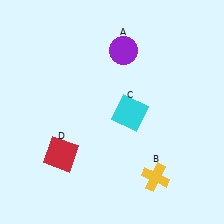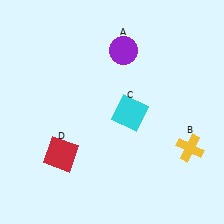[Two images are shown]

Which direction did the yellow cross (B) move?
The yellow cross (B) moved right.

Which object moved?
The yellow cross (B) moved right.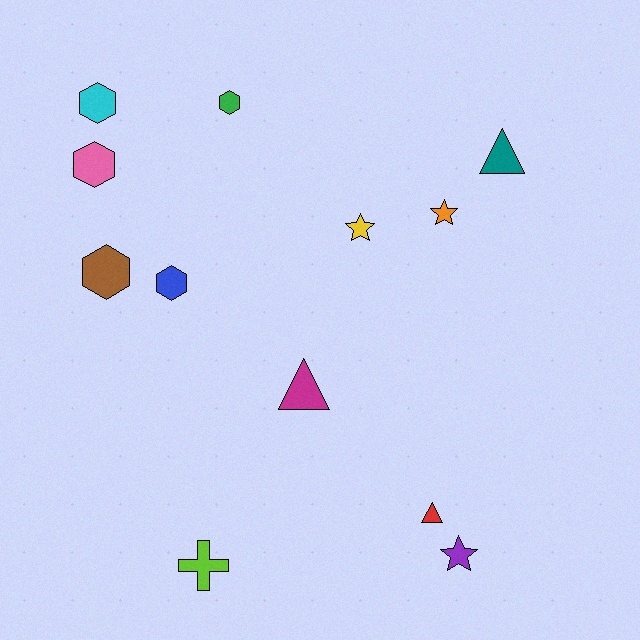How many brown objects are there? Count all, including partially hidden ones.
There is 1 brown object.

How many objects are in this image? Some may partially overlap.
There are 12 objects.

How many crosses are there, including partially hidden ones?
There is 1 cross.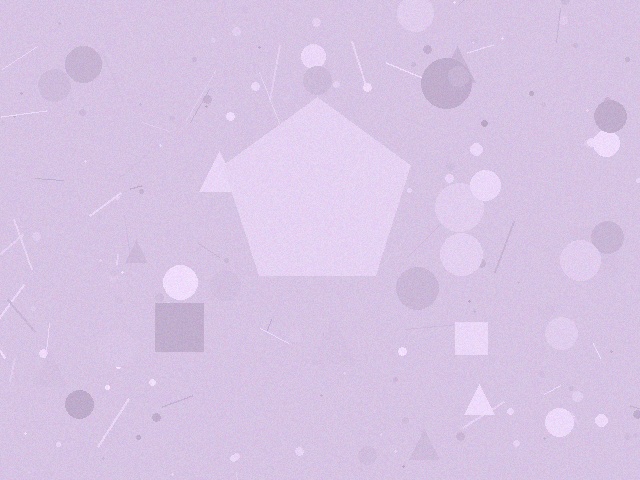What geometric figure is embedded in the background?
A pentagon is embedded in the background.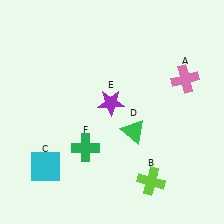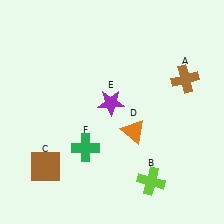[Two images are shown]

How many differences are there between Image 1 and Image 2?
There are 3 differences between the two images.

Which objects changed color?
A changed from pink to brown. C changed from cyan to brown. D changed from green to orange.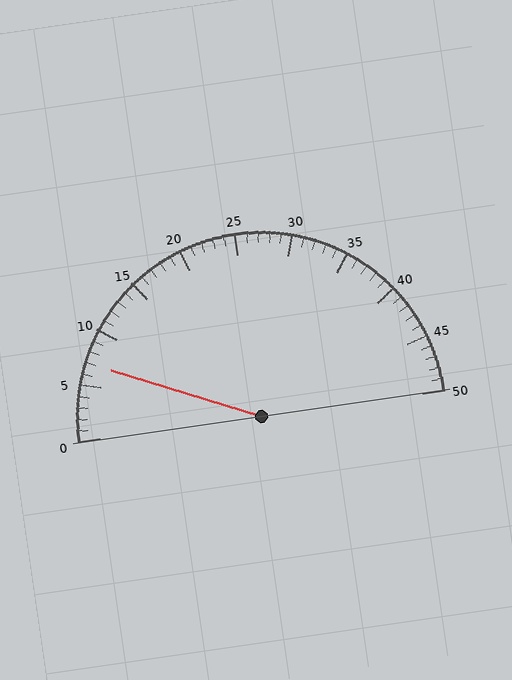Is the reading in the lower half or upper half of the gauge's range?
The reading is in the lower half of the range (0 to 50).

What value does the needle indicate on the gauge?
The needle indicates approximately 7.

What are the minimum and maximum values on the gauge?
The gauge ranges from 0 to 50.